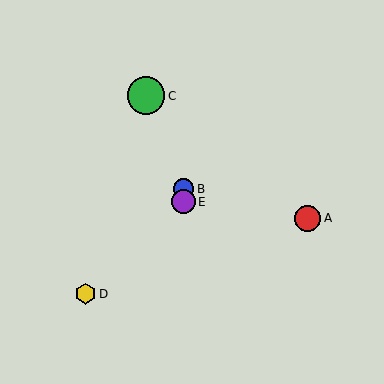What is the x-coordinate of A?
Object A is at x≈308.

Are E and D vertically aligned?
No, E is at x≈183 and D is at x≈86.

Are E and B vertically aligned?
Yes, both are at x≈183.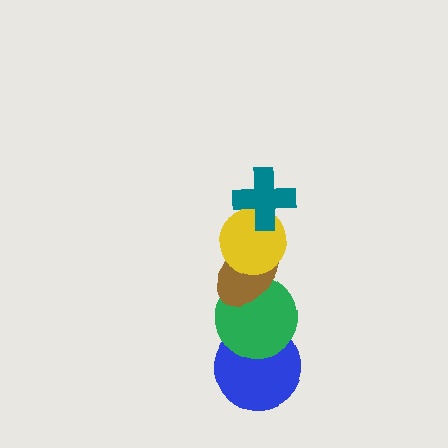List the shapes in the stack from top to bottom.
From top to bottom: the teal cross, the yellow circle, the brown ellipse, the green circle, the blue circle.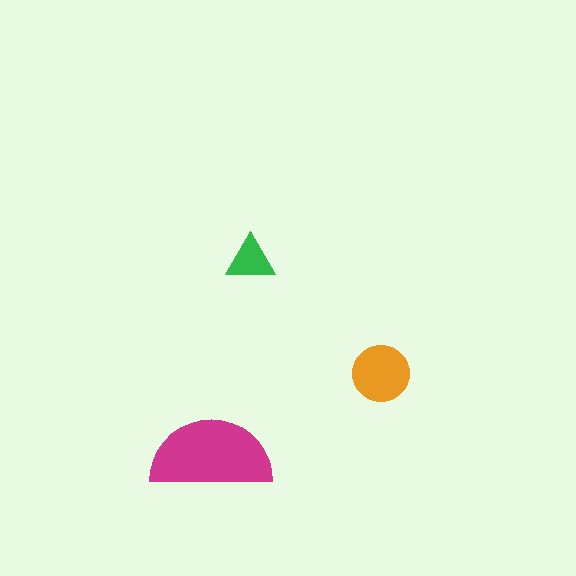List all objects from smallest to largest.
The green triangle, the orange circle, the magenta semicircle.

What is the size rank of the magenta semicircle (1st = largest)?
1st.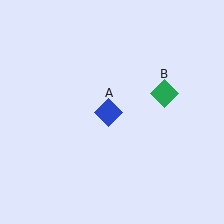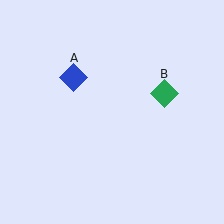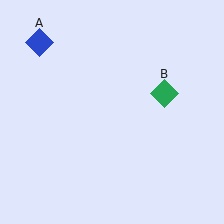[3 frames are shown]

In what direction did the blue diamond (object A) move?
The blue diamond (object A) moved up and to the left.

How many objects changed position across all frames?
1 object changed position: blue diamond (object A).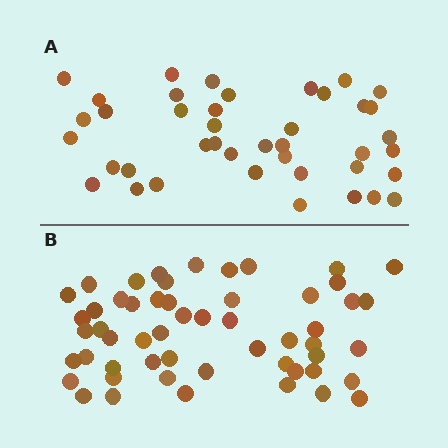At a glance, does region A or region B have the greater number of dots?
Region B (the bottom region) has more dots.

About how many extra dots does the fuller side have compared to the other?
Region B has approximately 15 more dots than region A.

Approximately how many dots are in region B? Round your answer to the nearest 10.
About 50 dots. (The exact count is 54, which rounds to 50.)